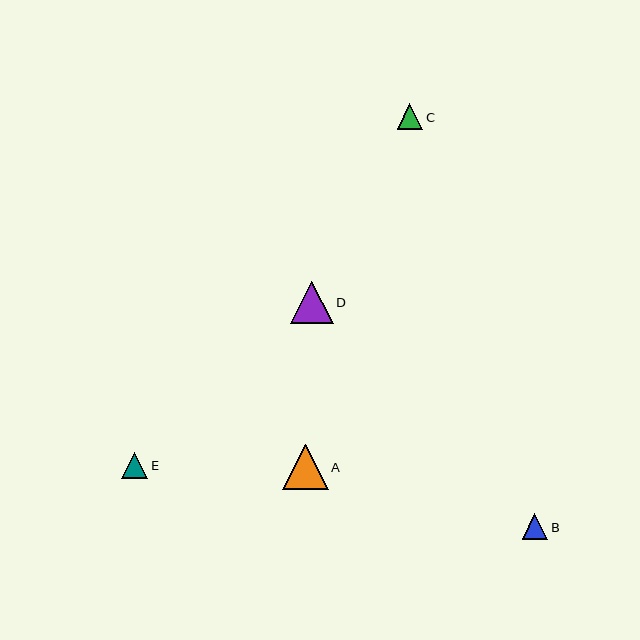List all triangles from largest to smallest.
From largest to smallest: A, D, E, B, C.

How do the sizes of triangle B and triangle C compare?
Triangle B and triangle C are approximately the same size.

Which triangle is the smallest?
Triangle C is the smallest with a size of approximately 25 pixels.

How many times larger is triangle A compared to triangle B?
Triangle A is approximately 1.8 times the size of triangle B.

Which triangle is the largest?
Triangle A is the largest with a size of approximately 46 pixels.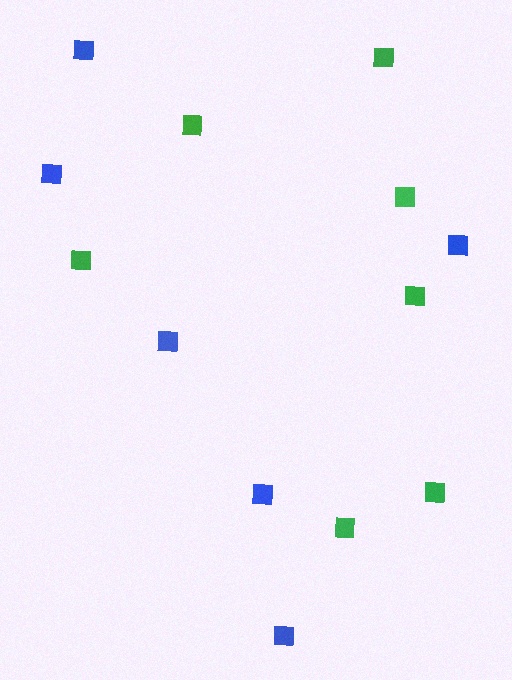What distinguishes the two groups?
There are 2 groups: one group of green squares (7) and one group of blue squares (6).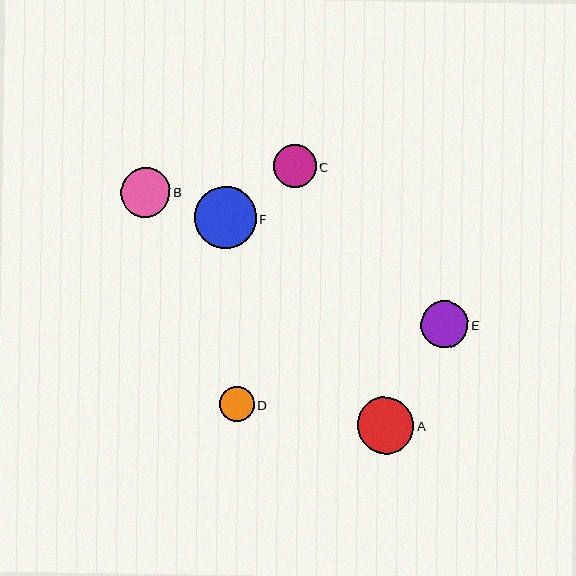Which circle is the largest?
Circle F is the largest with a size of approximately 62 pixels.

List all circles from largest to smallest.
From largest to smallest: F, A, B, E, C, D.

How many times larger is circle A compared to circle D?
Circle A is approximately 1.6 times the size of circle D.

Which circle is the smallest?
Circle D is the smallest with a size of approximately 35 pixels.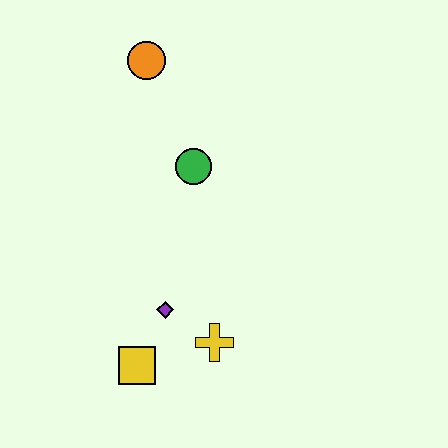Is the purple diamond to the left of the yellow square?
No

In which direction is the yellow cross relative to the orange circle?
The yellow cross is below the orange circle.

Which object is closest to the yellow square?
The purple diamond is closest to the yellow square.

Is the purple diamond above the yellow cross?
Yes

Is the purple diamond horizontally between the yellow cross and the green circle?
No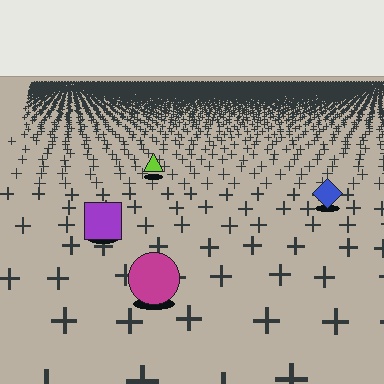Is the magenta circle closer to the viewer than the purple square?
Yes. The magenta circle is closer — you can tell from the texture gradient: the ground texture is coarser near it.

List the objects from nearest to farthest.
From nearest to farthest: the magenta circle, the purple square, the blue diamond, the lime triangle.